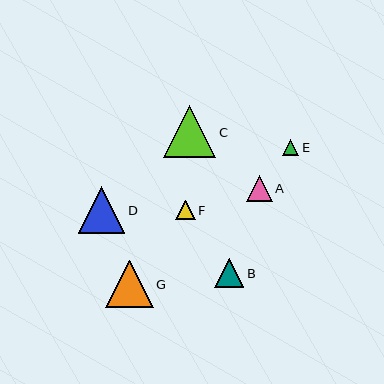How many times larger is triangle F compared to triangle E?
Triangle F is approximately 1.2 times the size of triangle E.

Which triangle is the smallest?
Triangle E is the smallest with a size of approximately 16 pixels.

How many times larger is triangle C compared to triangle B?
Triangle C is approximately 1.8 times the size of triangle B.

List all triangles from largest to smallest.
From largest to smallest: C, G, D, B, A, F, E.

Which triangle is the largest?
Triangle C is the largest with a size of approximately 52 pixels.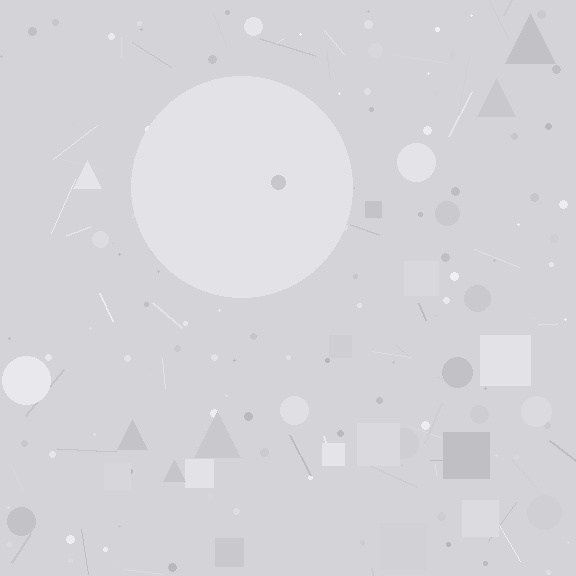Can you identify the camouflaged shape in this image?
The camouflaged shape is a circle.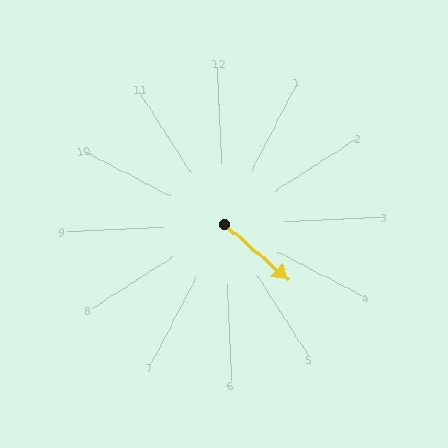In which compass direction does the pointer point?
Southeast.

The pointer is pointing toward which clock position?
Roughly 4 o'clock.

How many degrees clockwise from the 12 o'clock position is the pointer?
Approximately 134 degrees.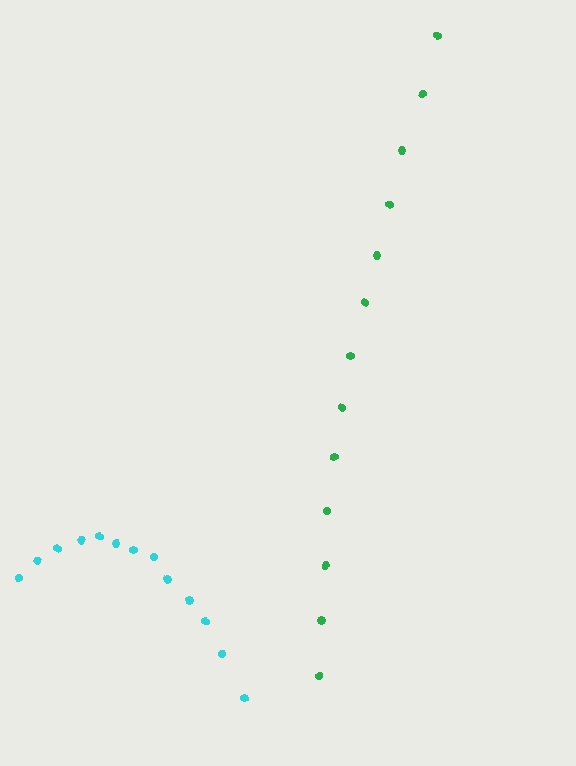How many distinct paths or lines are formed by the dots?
There are 2 distinct paths.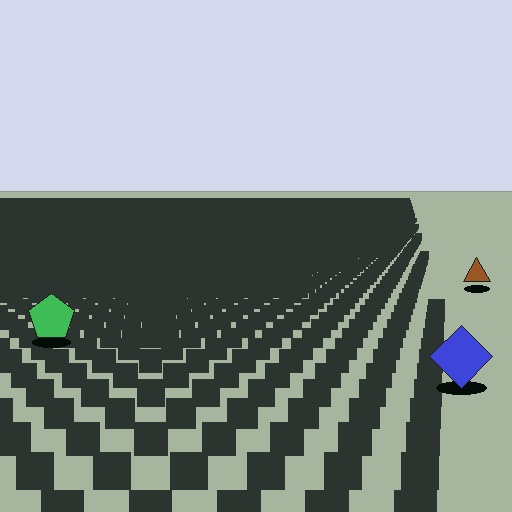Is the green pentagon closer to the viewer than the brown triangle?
Yes. The green pentagon is closer — you can tell from the texture gradient: the ground texture is coarser near it.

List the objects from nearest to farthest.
From nearest to farthest: the blue diamond, the green pentagon, the brown triangle.